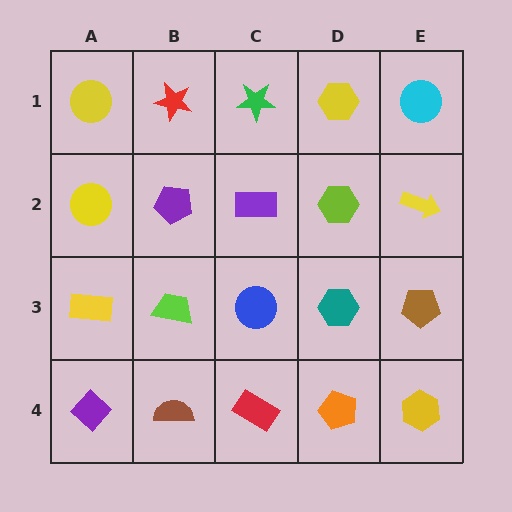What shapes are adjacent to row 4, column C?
A blue circle (row 3, column C), a brown semicircle (row 4, column B), an orange pentagon (row 4, column D).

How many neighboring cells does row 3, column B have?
4.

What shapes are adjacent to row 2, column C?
A green star (row 1, column C), a blue circle (row 3, column C), a purple pentagon (row 2, column B), a lime hexagon (row 2, column D).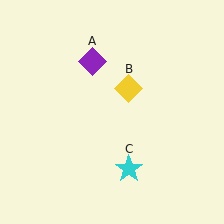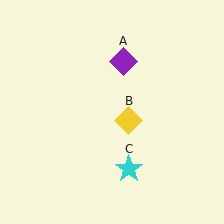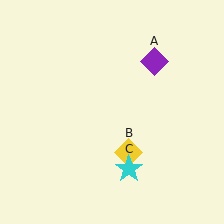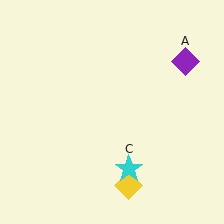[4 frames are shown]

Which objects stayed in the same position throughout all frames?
Cyan star (object C) remained stationary.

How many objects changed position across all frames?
2 objects changed position: purple diamond (object A), yellow diamond (object B).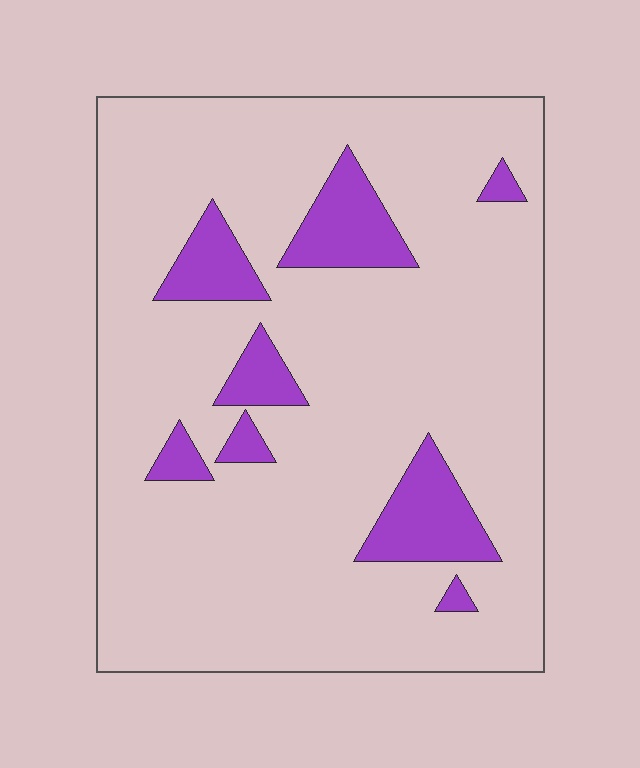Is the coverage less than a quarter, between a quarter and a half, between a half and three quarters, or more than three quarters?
Less than a quarter.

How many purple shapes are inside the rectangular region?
8.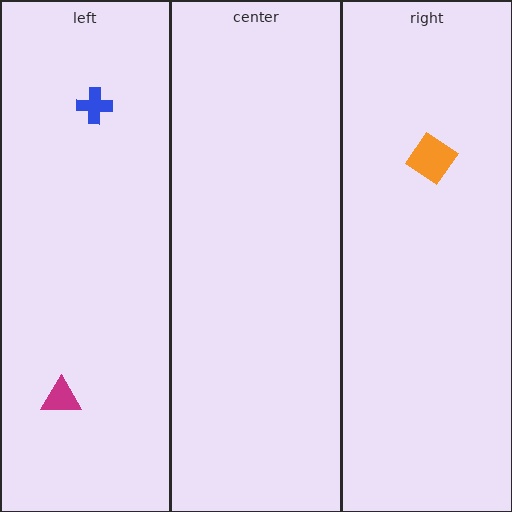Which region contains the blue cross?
The left region.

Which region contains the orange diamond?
The right region.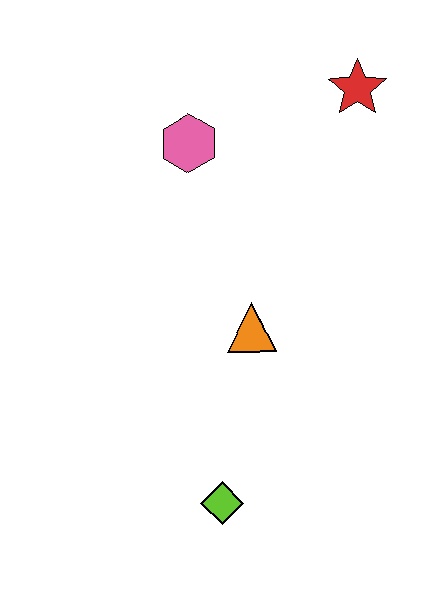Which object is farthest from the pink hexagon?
The lime diamond is farthest from the pink hexagon.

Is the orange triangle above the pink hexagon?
No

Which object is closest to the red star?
The pink hexagon is closest to the red star.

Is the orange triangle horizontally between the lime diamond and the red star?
Yes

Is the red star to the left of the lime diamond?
No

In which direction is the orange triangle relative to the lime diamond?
The orange triangle is above the lime diamond.